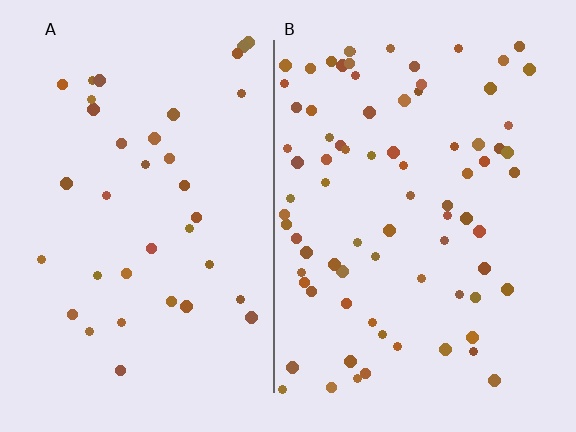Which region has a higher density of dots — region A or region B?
B (the right).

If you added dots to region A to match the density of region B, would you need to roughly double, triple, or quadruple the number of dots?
Approximately double.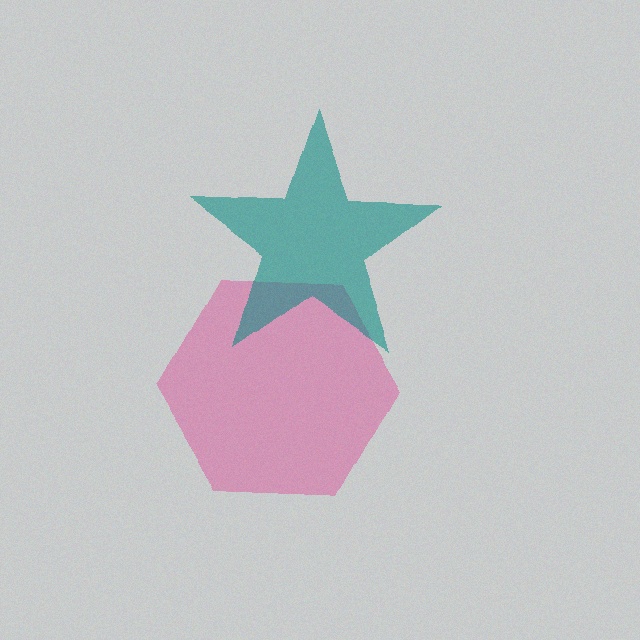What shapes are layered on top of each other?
The layered shapes are: a pink hexagon, a teal star.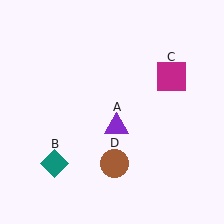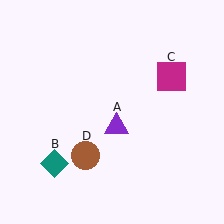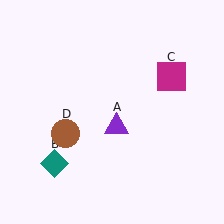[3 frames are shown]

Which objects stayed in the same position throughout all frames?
Purple triangle (object A) and teal diamond (object B) and magenta square (object C) remained stationary.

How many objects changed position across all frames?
1 object changed position: brown circle (object D).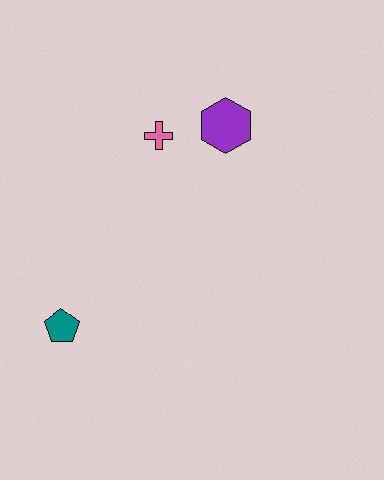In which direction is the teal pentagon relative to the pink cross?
The teal pentagon is below the pink cross.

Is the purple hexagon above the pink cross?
Yes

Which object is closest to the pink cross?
The purple hexagon is closest to the pink cross.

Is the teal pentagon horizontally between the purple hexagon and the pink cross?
No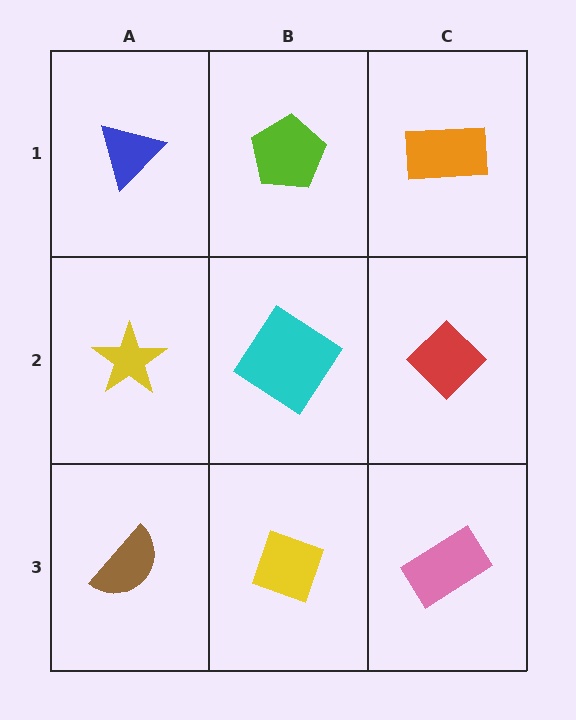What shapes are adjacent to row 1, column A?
A yellow star (row 2, column A), a lime pentagon (row 1, column B).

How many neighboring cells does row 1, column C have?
2.